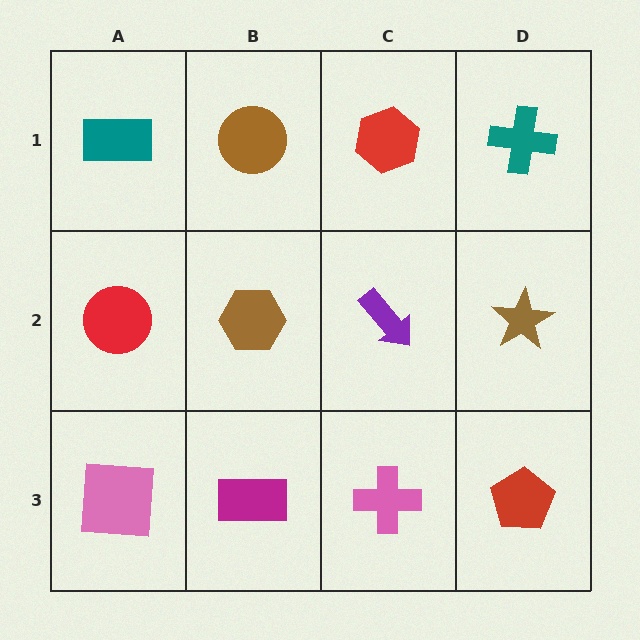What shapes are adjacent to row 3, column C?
A purple arrow (row 2, column C), a magenta rectangle (row 3, column B), a red pentagon (row 3, column D).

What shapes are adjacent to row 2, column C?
A red hexagon (row 1, column C), a pink cross (row 3, column C), a brown hexagon (row 2, column B), a brown star (row 2, column D).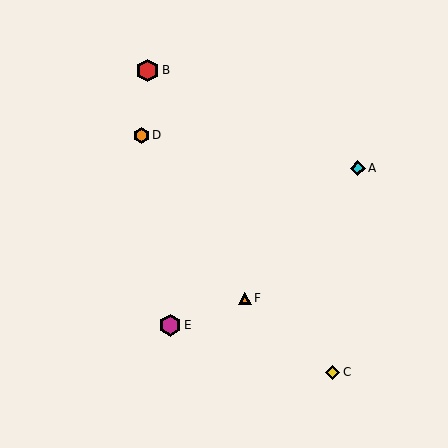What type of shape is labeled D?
Shape D is an orange hexagon.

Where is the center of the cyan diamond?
The center of the cyan diamond is at (358, 168).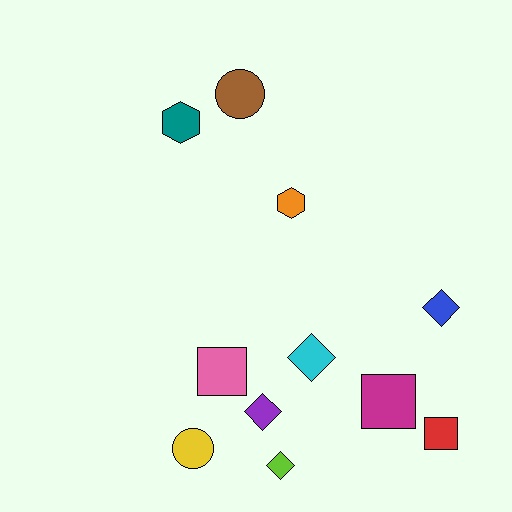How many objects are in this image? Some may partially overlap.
There are 11 objects.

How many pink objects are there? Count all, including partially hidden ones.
There is 1 pink object.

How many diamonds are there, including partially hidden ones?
There are 4 diamonds.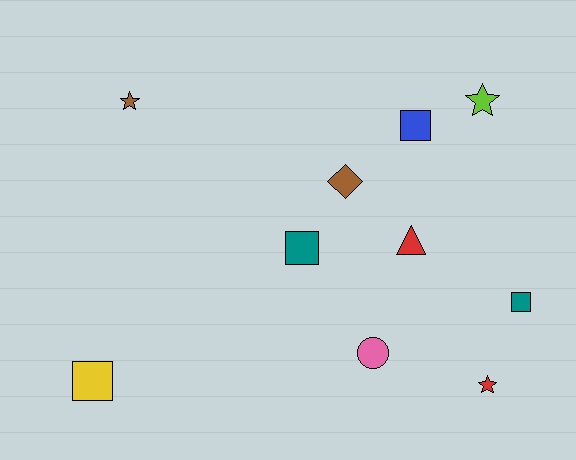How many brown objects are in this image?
There are 2 brown objects.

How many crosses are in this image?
There are no crosses.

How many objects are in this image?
There are 10 objects.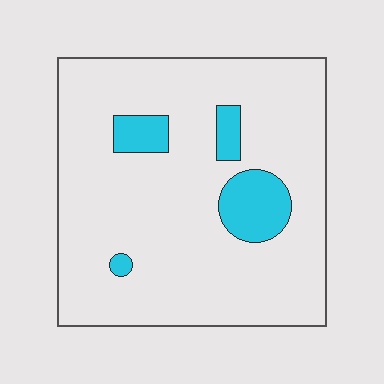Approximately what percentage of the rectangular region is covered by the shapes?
Approximately 10%.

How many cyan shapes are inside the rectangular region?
4.